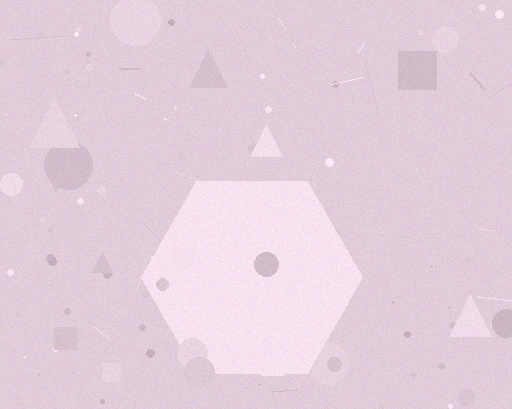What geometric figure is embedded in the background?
A hexagon is embedded in the background.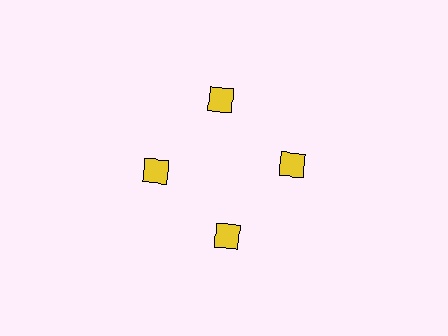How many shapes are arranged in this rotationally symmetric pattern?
There are 4 shapes, arranged in 4 groups of 1.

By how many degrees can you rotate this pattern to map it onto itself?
The pattern maps onto itself every 90 degrees of rotation.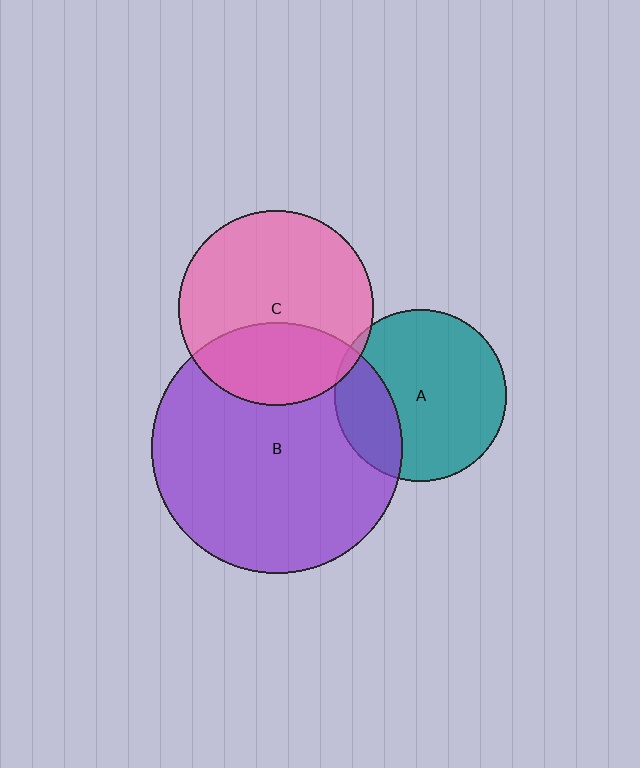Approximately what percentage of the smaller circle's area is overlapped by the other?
Approximately 25%.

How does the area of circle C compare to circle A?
Approximately 1.3 times.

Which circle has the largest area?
Circle B (purple).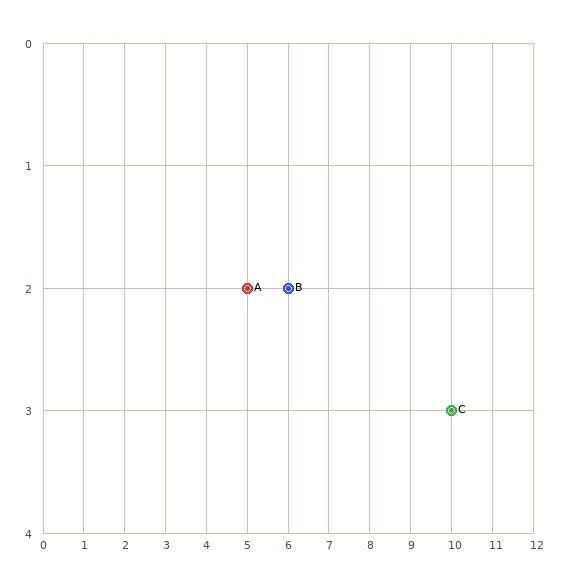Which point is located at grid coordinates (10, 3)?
Point C is at (10, 3).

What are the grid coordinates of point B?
Point B is at grid coordinates (6, 2).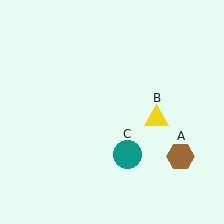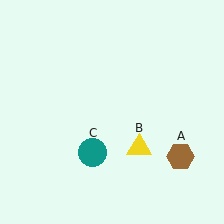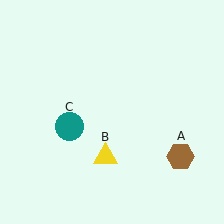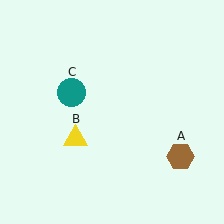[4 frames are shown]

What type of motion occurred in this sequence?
The yellow triangle (object B), teal circle (object C) rotated clockwise around the center of the scene.